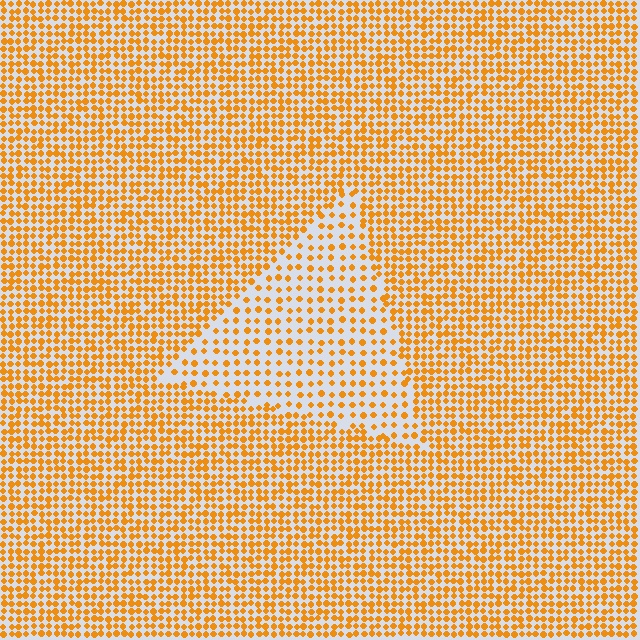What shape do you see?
I see a triangle.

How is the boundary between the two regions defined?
The boundary is defined by a change in element density (approximately 2.0x ratio). All elements are the same color, size, and shape.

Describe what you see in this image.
The image contains small orange elements arranged at two different densities. A triangle-shaped region is visible where the elements are less densely packed than the surrounding area.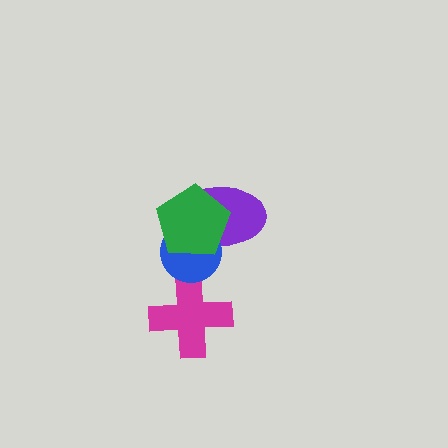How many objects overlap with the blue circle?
3 objects overlap with the blue circle.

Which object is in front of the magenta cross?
The blue circle is in front of the magenta cross.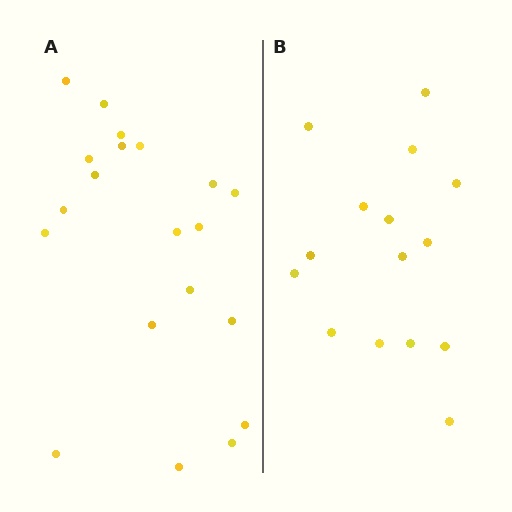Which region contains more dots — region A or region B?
Region A (the left region) has more dots.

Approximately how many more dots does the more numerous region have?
Region A has about 5 more dots than region B.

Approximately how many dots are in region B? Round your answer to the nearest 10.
About 20 dots. (The exact count is 15, which rounds to 20.)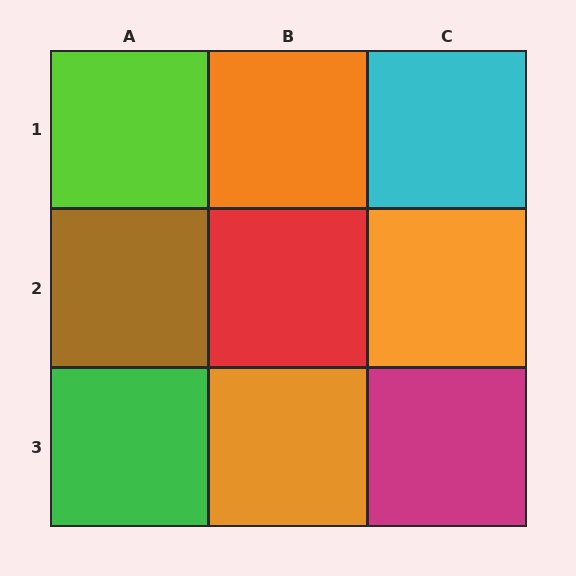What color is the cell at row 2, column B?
Red.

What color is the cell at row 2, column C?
Orange.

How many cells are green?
1 cell is green.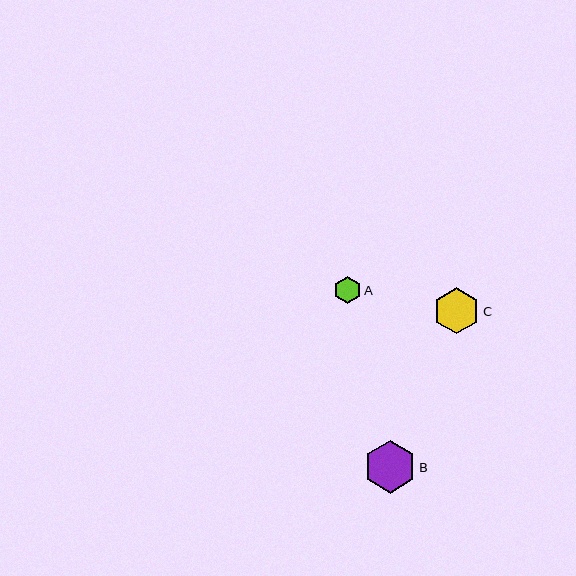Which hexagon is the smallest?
Hexagon A is the smallest with a size of approximately 27 pixels.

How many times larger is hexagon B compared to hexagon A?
Hexagon B is approximately 1.9 times the size of hexagon A.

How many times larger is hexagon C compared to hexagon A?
Hexagon C is approximately 1.7 times the size of hexagon A.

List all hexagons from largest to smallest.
From largest to smallest: B, C, A.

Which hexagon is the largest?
Hexagon B is the largest with a size of approximately 53 pixels.